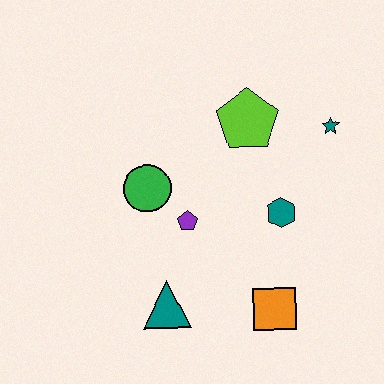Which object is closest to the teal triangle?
The purple pentagon is closest to the teal triangle.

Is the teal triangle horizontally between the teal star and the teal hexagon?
No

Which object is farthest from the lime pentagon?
The teal triangle is farthest from the lime pentagon.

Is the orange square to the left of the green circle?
No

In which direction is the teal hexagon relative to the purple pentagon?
The teal hexagon is to the right of the purple pentagon.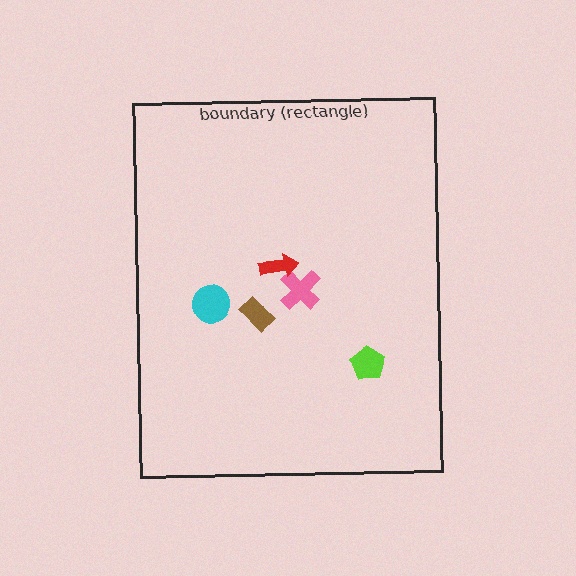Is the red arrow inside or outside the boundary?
Inside.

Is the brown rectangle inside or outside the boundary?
Inside.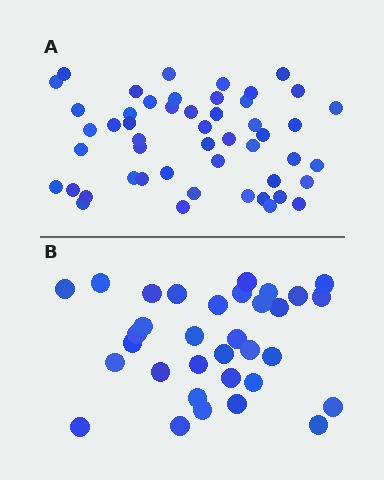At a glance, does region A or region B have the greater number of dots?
Region A (the top region) has more dots.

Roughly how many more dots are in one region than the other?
Region A has approximately 15 more dots than region B.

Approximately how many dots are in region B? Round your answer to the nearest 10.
About 30 dots. (The exact count is 33, which rounds to 30.)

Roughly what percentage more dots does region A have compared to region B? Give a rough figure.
About 50% more.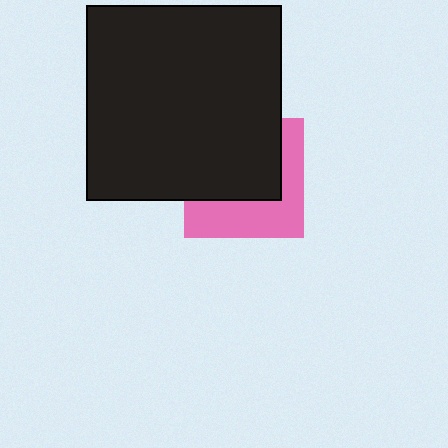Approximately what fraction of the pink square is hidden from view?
Roughly 57% of the pink square is hidden behind the black square.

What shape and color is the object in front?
The object in front is a black square.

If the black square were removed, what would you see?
You would see the complete pink square.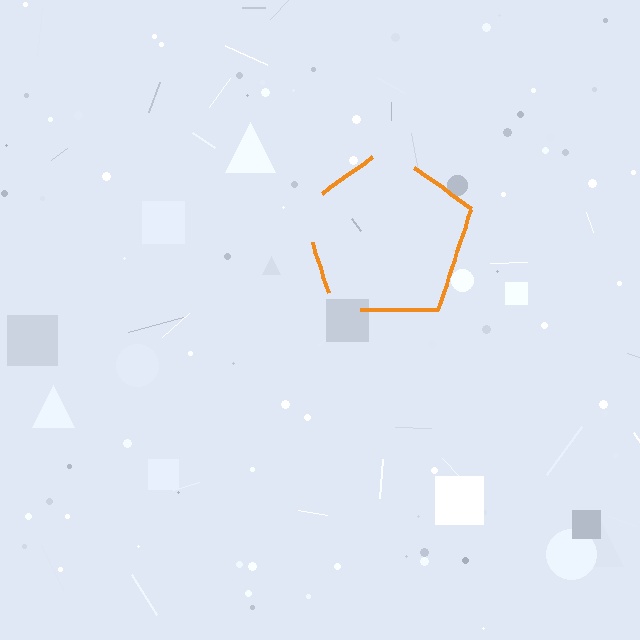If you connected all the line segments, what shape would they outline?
They would outline a pentagon.